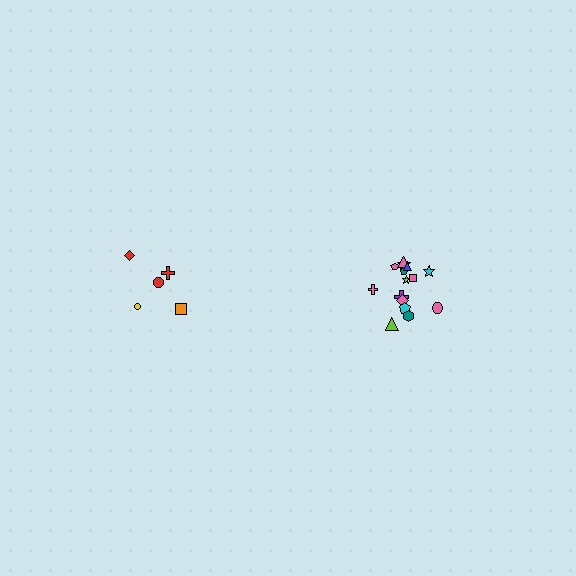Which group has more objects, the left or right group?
The right group.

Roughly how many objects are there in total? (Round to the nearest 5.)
Roughly 20 objects in total.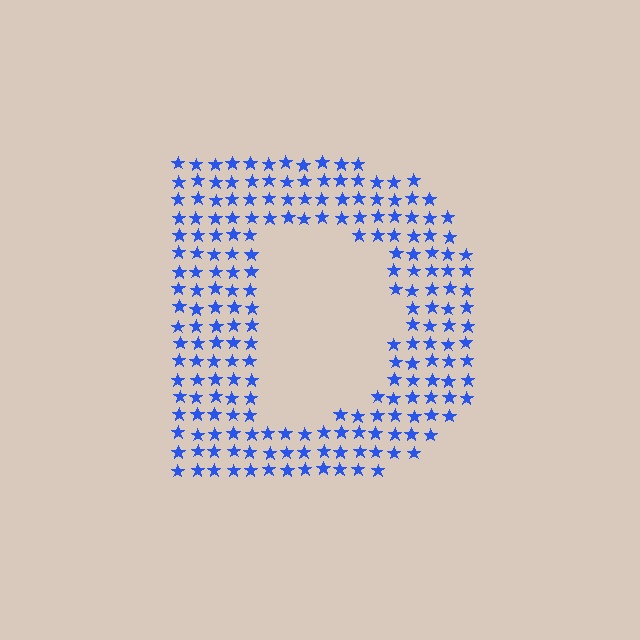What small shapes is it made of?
It is made of small stars.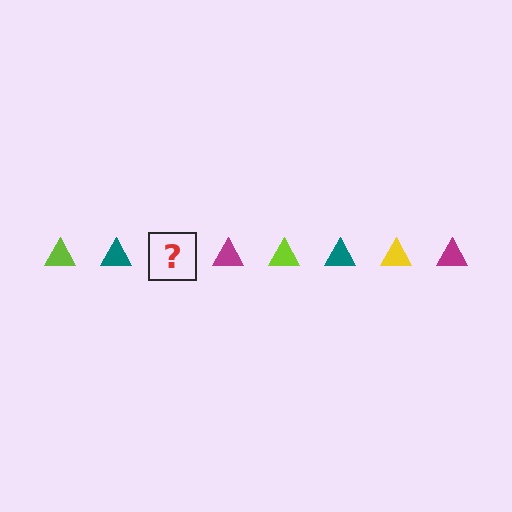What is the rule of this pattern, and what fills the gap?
The rule is that the pattern cycles through lime, teal, yellow, magenta triangles. The gap should be filled with a yellow triangle.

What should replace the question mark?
The question mark should be replaced with a yellow triangle.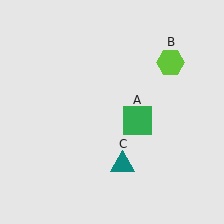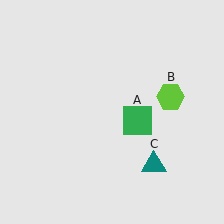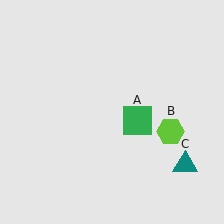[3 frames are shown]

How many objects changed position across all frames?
2 objects changed position: lime hexagon (object B), teal triangle (object C).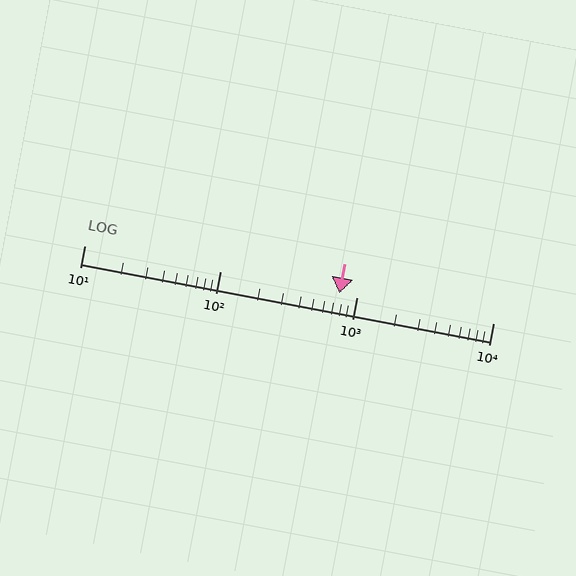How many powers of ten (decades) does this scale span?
The scale spans 3 decades, from 10 to 10000.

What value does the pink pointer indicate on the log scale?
The pointer indicates approximately 740.